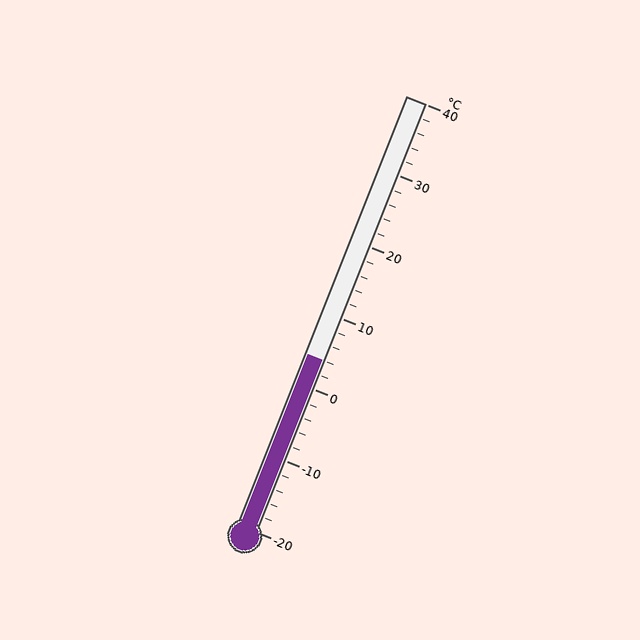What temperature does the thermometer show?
The thermometer shows approximately 4°C.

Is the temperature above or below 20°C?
The temperature is below 20°C.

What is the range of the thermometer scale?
The thermometer scale ranges from -20°C to 40°C.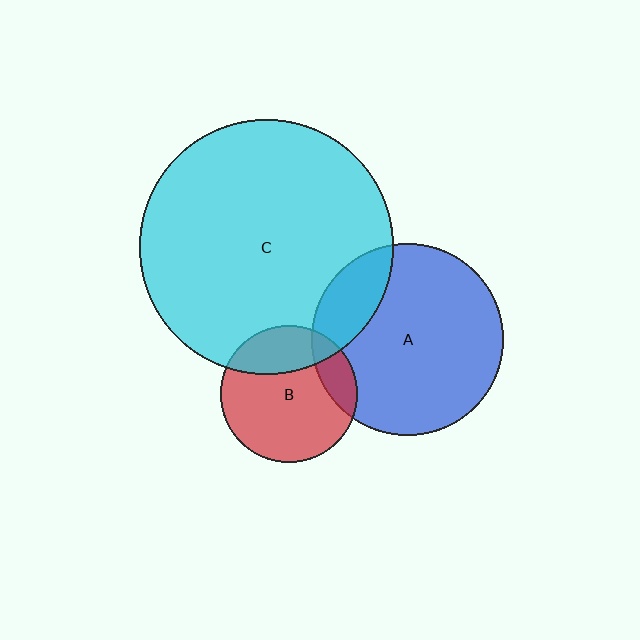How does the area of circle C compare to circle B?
Approximately 3.5 times.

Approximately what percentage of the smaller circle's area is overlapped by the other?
Approximately 25%.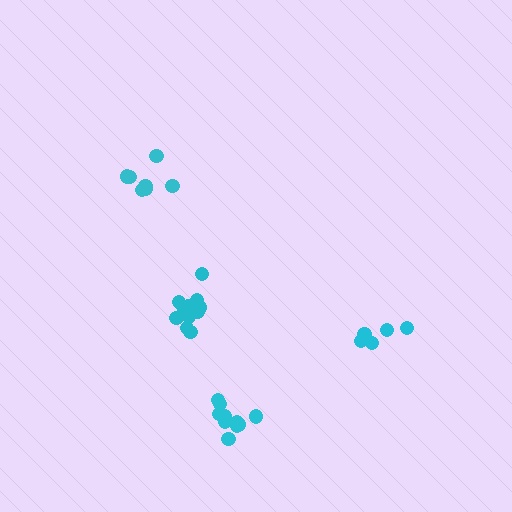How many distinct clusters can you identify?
There are 4 distinct clusters.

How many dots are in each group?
Group 1: 10 dots, Group 2: 7 dots, Group 3: 5 dots, Group 4: 11 dots (33 total).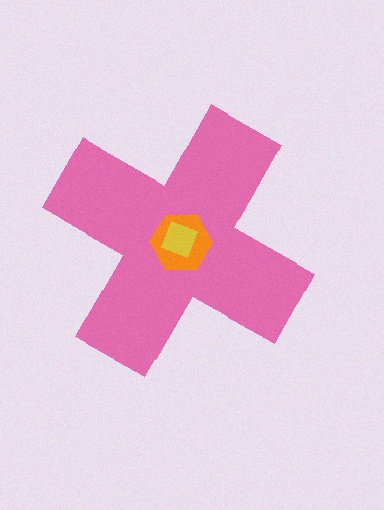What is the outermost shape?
The pink cross.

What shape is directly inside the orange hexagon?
The yellow square.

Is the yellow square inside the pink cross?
Yes.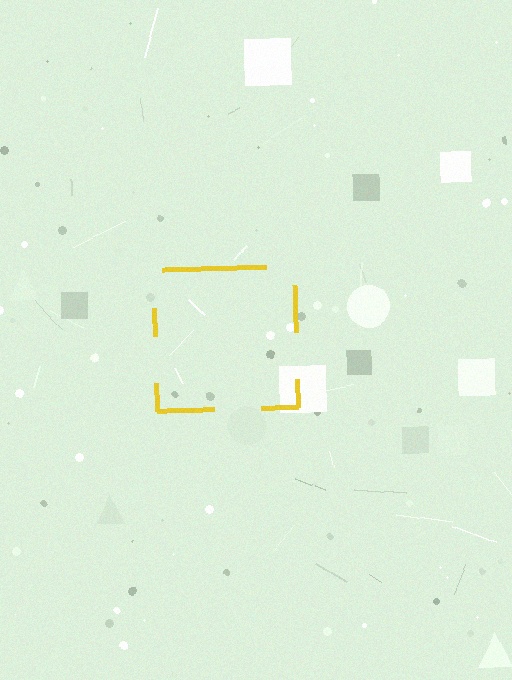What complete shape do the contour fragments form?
The contour fragments form a square.